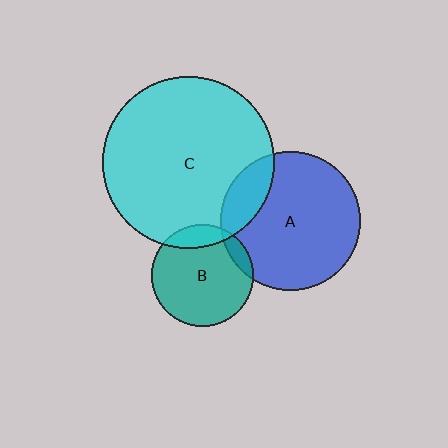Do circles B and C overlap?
Yes.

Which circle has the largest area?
Circle C (cyan).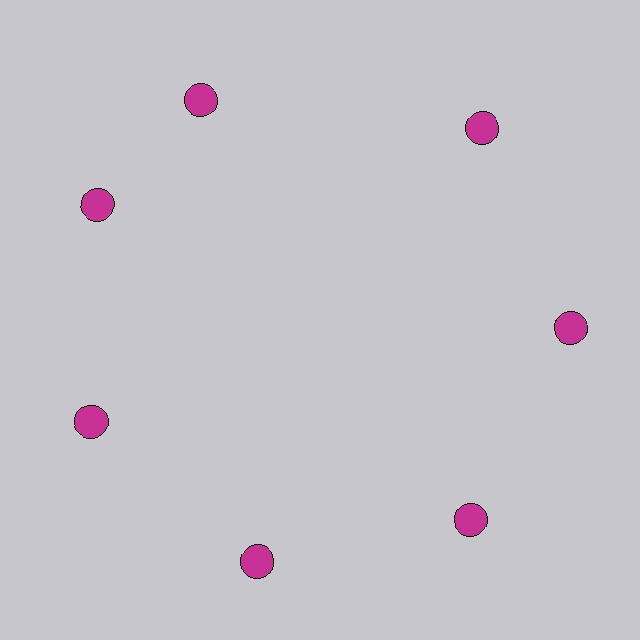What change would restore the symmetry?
The symmetry would be restored by rotating it back into even spacing with its neighbors so that all 7 circles sit at equal angles and equal distance from the center.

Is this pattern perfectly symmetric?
No. The 7 magenta circles are arranged in a ring, but one element near the 12 o'clock position is rotated out of alignment along the ring, breaking the 7-fold rotational symmetry.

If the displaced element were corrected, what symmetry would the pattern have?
It would have 7-fold rotational symmetry — the pattern would map onto itself every 51 degrees.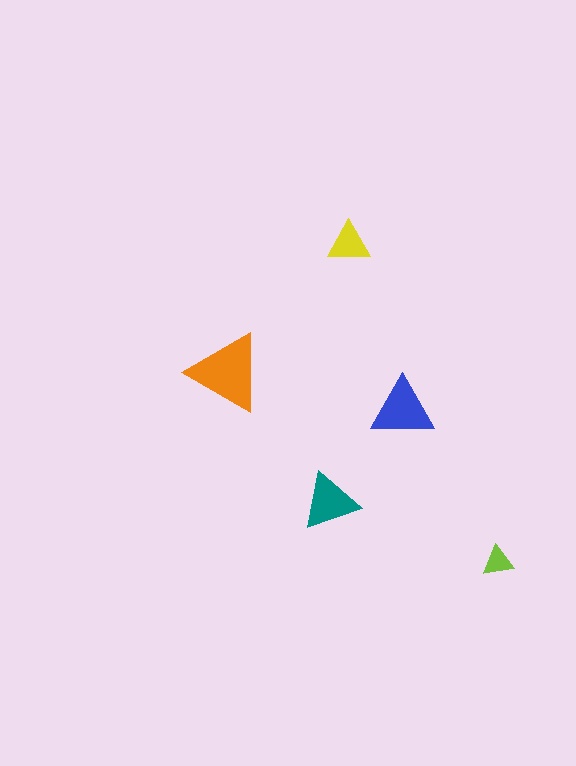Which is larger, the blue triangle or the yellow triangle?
The blue one.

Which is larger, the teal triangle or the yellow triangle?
The teal one.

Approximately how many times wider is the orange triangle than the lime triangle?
About 2.5 times wider.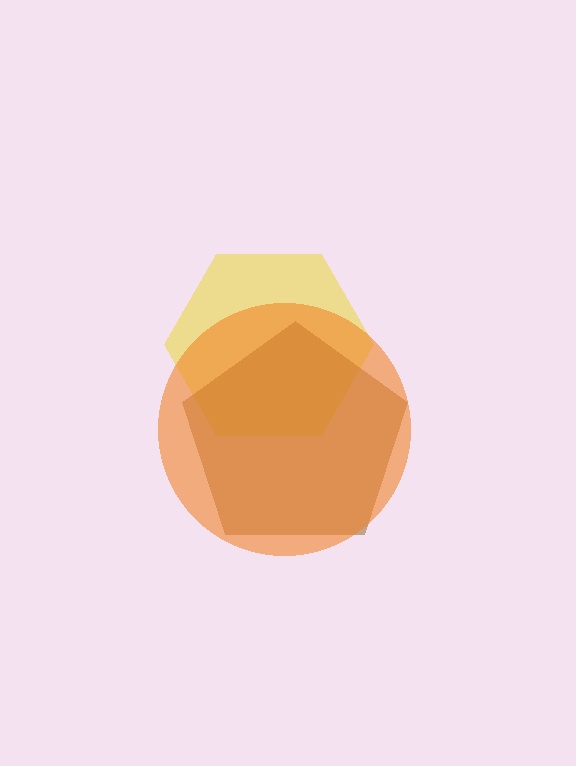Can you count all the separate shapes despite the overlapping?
Yes, there are 3 separate shapes.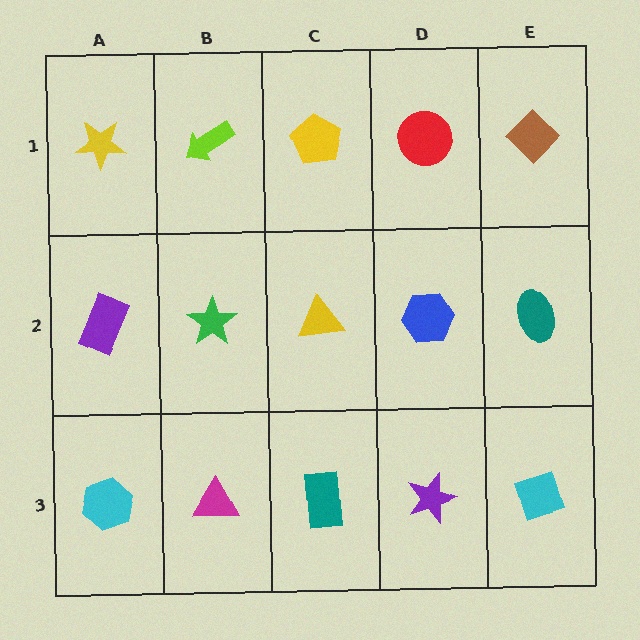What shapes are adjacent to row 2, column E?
A brown diamond (row 1, column E), a cyan diamond (row 3, column E), a blue hexagon (row 2, column D).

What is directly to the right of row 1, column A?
A lime arrow.